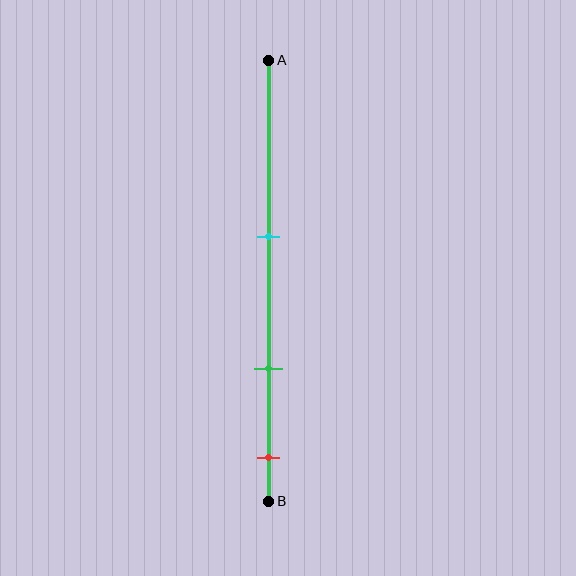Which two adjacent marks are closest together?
The green and red marks are the closest adjacent pair.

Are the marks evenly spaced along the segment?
Yes, the marks are approximately evenly spaced.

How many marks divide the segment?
There are 3 marks dividing the segment.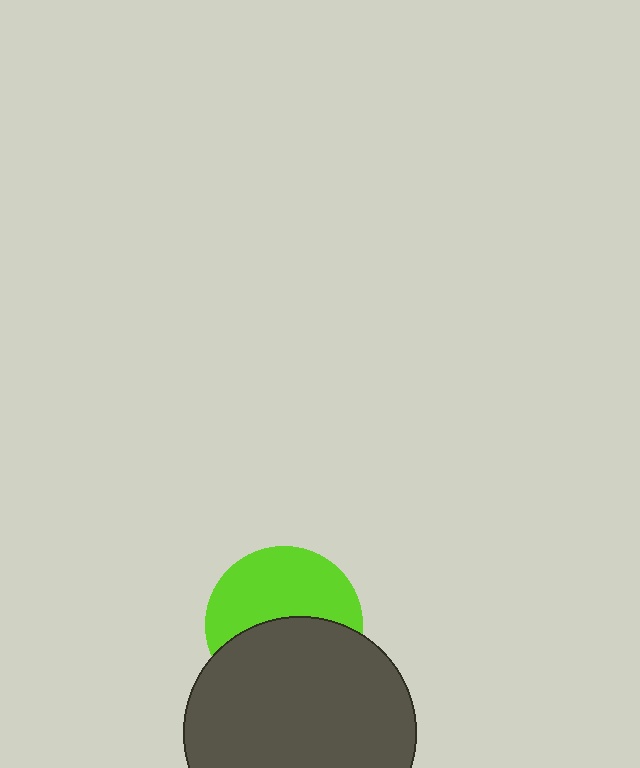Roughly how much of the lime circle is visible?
About half of it is visible (roughly 51%).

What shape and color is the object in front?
The object in front is a dark gray circle.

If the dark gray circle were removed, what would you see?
You would see the complete lime circle.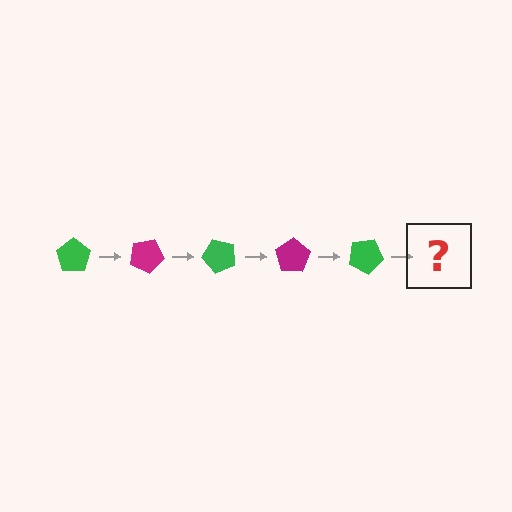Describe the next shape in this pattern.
It should be a magenta pentagon, rotated 125 degrees from the start.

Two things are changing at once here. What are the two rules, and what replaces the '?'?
The two rules are that it rotates 25 degrees each step and the color cycles through green and magenta. The '?' should be a magenta pentagon, rotated 125 degrees from the start.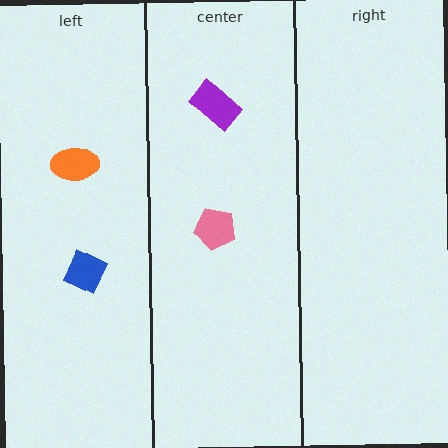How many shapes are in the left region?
2.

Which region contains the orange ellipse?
The left region.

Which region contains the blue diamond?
The left region.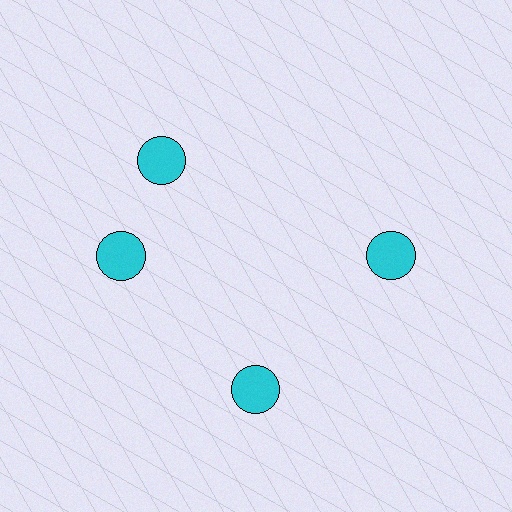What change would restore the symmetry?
The symmetry would be restored by rotating it back into even spacing with its neighbors so that all 4 circles sit at equal angles and equal distance from the center.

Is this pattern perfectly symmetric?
No. The 4 cyan circles are arranged in a ring, but one element near the 12 o'clock position is rotated out of alignment along the ring, breaking the 4-fold rotational symmetry.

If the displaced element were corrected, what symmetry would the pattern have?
It would have 4-fold rotational symmetry — the pattern would map onto itself every 90 degrees.